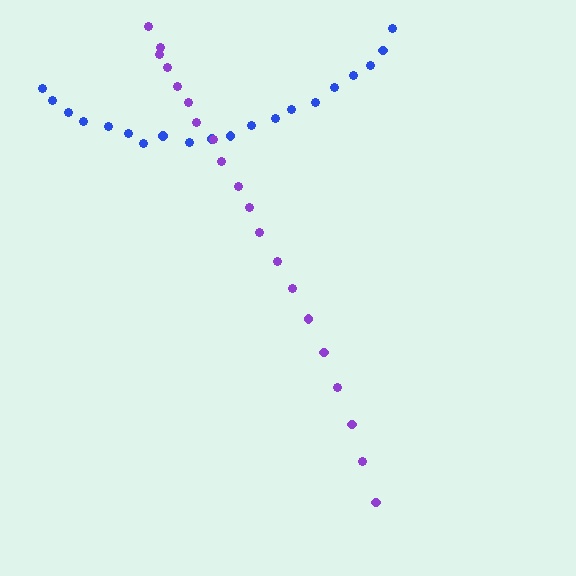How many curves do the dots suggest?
There are 2 distinct paths.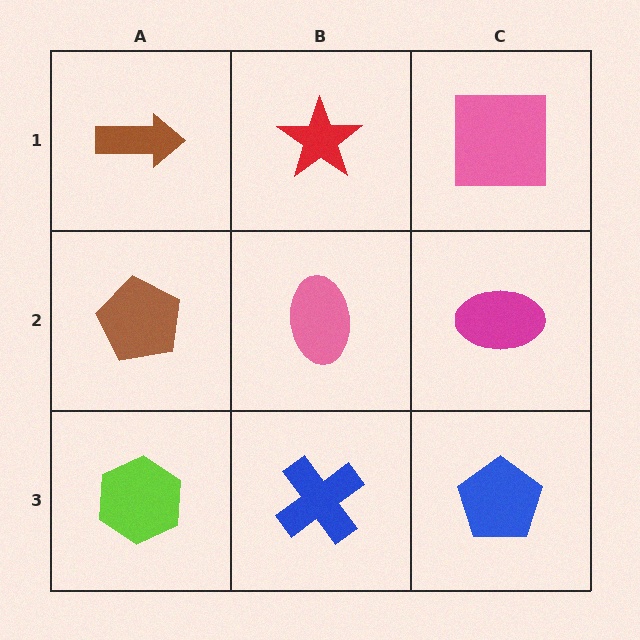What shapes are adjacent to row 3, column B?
A pink ellipse (row 2, column B), a lime hexagon (row 3, column A), a blue pentagon (row 3, column C).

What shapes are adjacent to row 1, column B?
A pink ellipse (row 2, column B), a brown arrow (row 1, column A), a pink square (row 1, column C).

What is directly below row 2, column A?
A lime hexagon.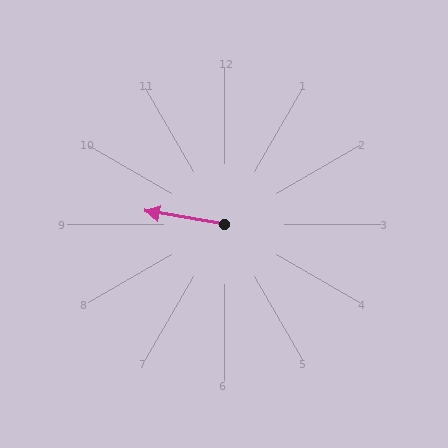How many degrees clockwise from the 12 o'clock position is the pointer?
Approximately 279 degrees.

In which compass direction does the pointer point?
West.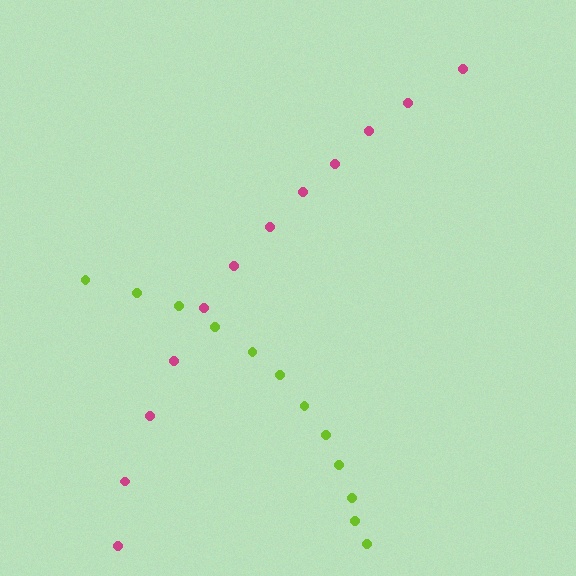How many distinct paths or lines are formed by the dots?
There are 2 distinct paths.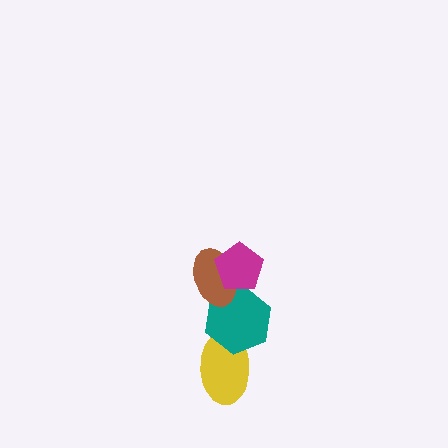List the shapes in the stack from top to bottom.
From top to bottom: the magenta pentagon, the brown ellipse, the teal hexagon, the yellow ellipse.